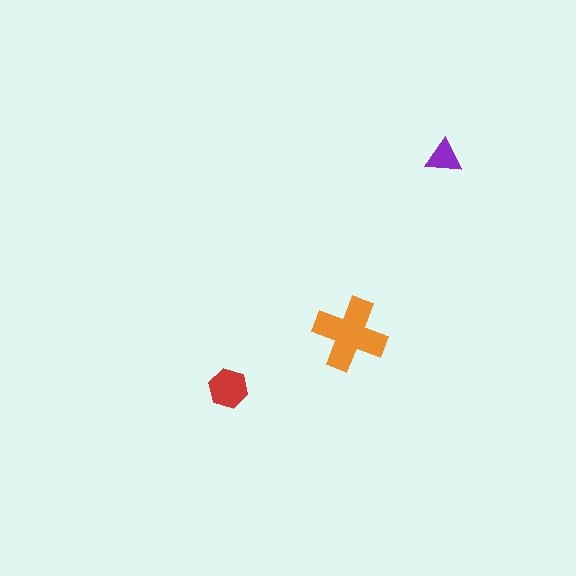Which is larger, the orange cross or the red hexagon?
The orange cross.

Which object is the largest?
The orange cross.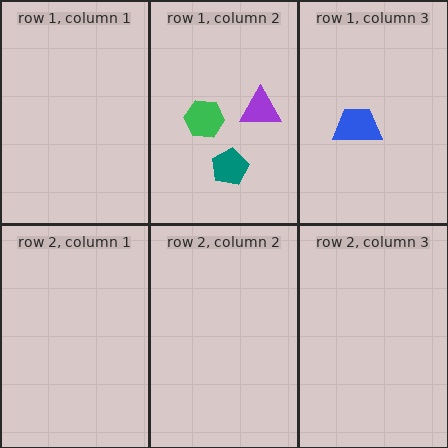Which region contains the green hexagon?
The row 1, column 2 region.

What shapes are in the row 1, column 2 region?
The purple triangle, the green hexagon, the teal pentagon.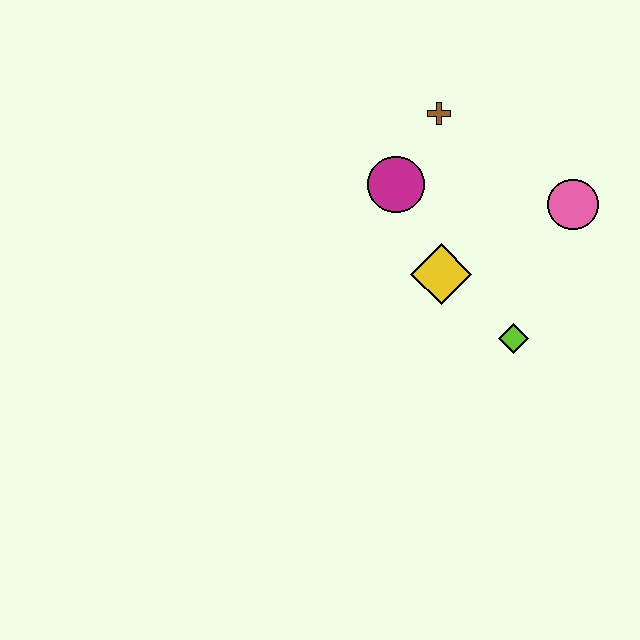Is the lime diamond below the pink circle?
Yes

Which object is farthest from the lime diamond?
The brown cross is farthest from the lime diamond.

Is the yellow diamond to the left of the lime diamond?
Yes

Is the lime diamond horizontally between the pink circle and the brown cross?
Yes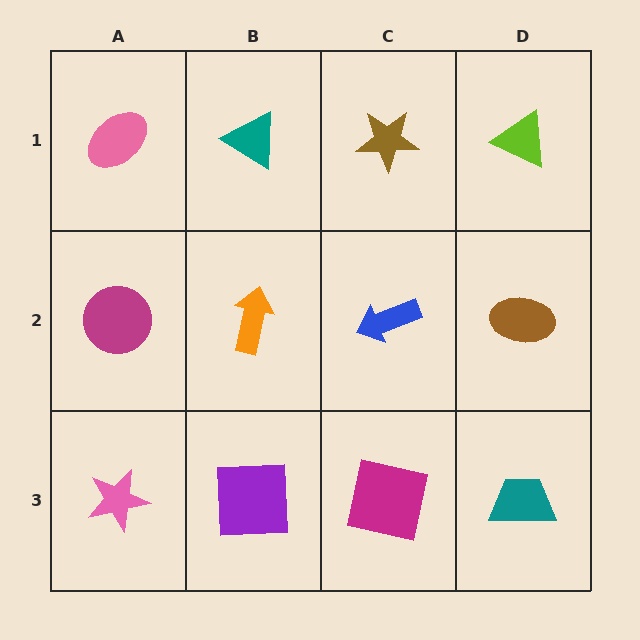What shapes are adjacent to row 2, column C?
A brown star (row 1, column C), a magenta square (row 3, column C), an orange arrow (row 2, column B), a brown ellipse (row 2, column D).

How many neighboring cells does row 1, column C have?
3.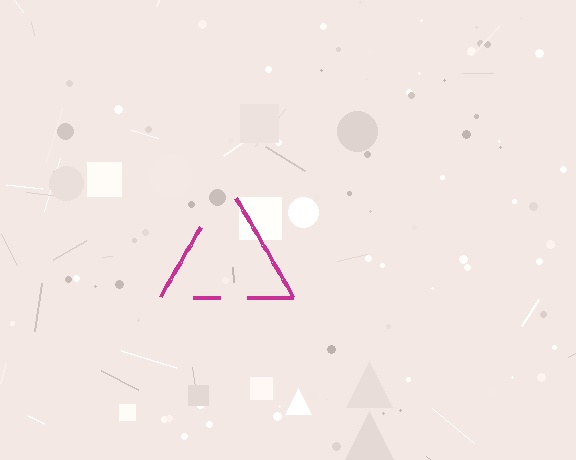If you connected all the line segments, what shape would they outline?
They would outline a triangle.